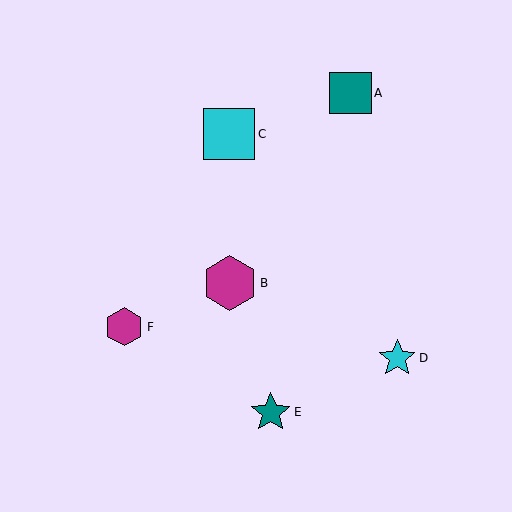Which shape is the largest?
The magenta hexagon (labeled B) is the largest.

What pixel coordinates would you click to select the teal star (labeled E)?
Click at (271, 412) to select the teal star E.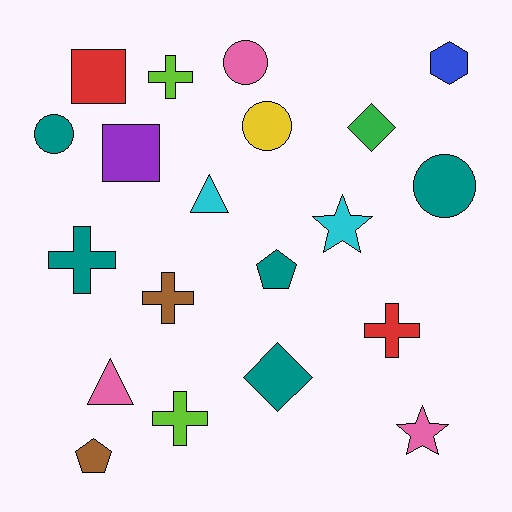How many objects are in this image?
There are 20 objects.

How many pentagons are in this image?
There are 2 pentagons.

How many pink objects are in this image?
There are 3 pink objects.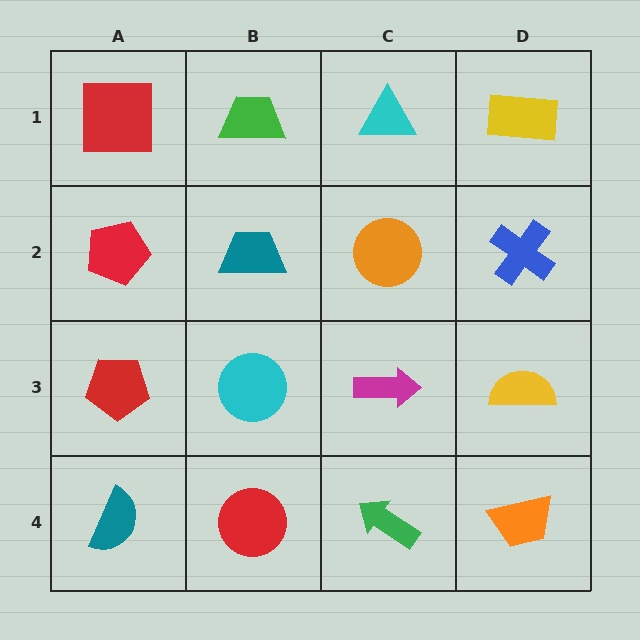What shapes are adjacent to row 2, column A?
A red square (row 1, column A), a red pentagon (row 3, column A), a teal trapezoid (row 2, column B).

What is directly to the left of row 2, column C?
A teal trapezoid.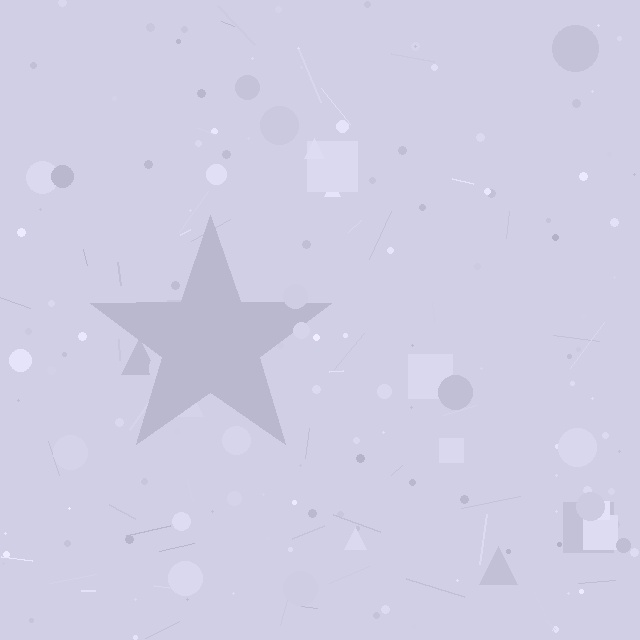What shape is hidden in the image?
A star is hidden in the image.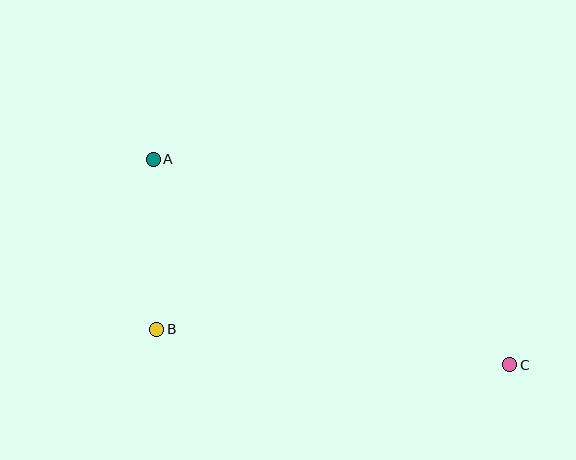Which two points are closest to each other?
Points A and B are closest to each other.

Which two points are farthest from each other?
Points A and C are farthest from each other.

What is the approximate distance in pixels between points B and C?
The distance between B and C is approximately 355 pixels.